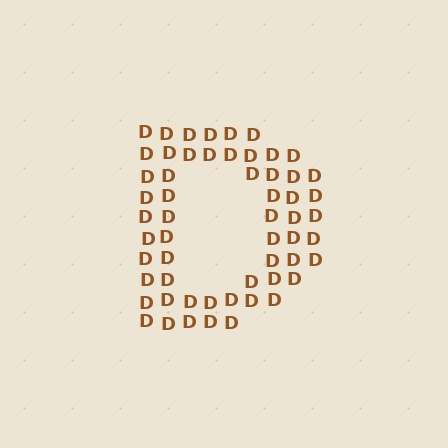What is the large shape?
The large shape is the letter D.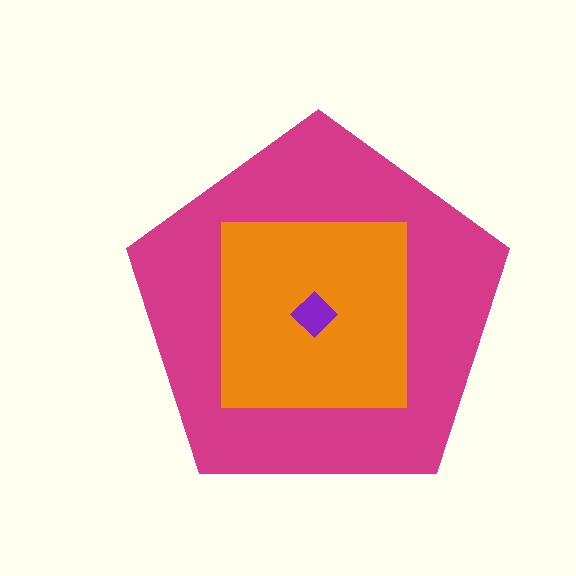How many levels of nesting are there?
3.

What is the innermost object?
The purple diamond.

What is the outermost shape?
The magenta pentagon.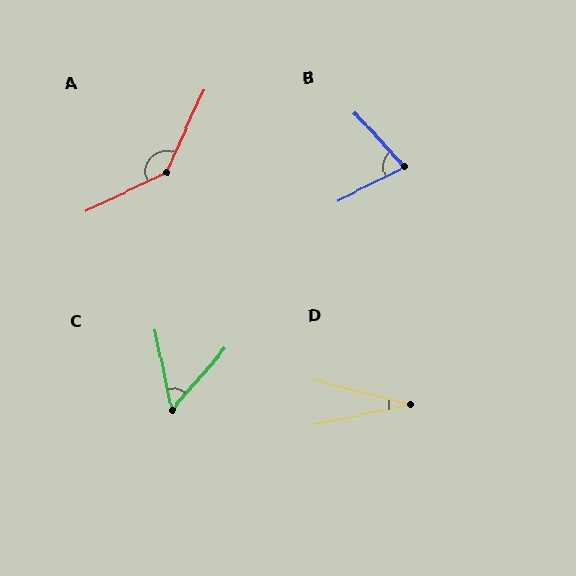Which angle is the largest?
A, at approximately 140 degrees.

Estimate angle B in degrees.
Approximately 74 degrees.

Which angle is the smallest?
D, at approximately 27 degrees.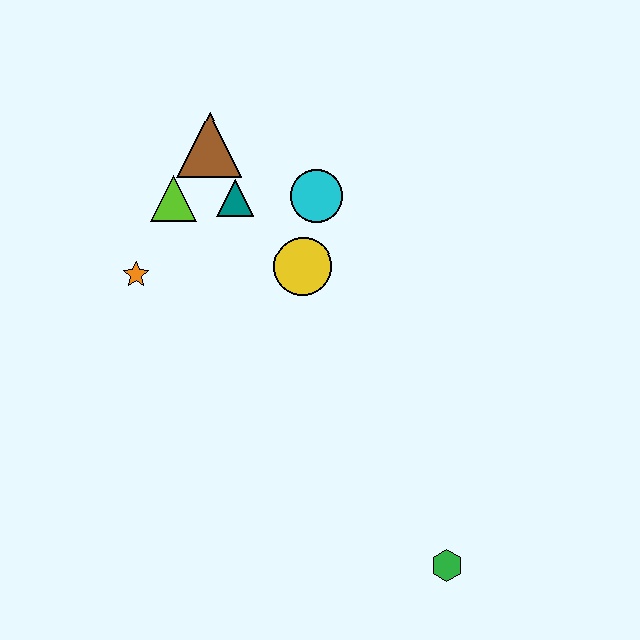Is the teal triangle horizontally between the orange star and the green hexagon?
Yes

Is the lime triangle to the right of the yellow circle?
No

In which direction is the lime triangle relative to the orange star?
The lime triangle is above the orange star.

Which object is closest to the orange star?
The lime triangle is closest to the orange star.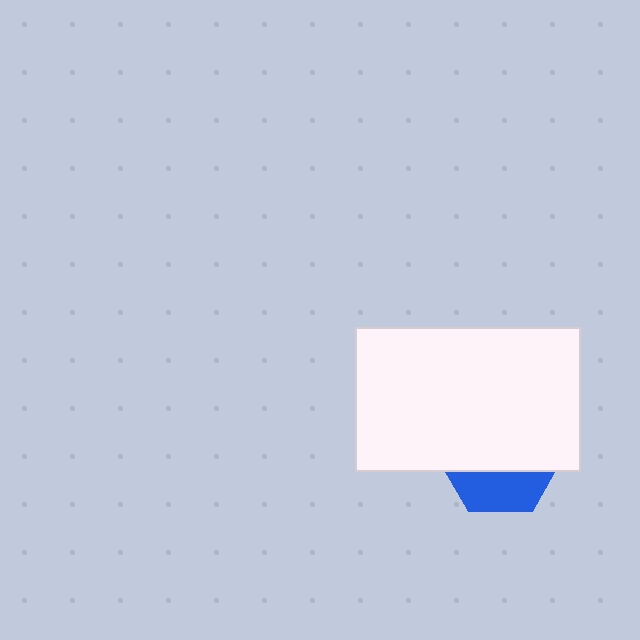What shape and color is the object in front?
The object in front is a white rectangle.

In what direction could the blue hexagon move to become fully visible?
The blue hexagon could move down. That would shift it out from behind the white rectangle entirely.